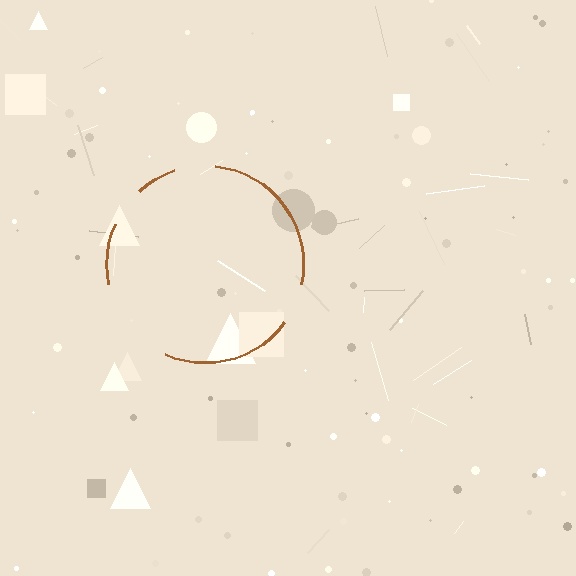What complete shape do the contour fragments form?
The contour fragments form a circle.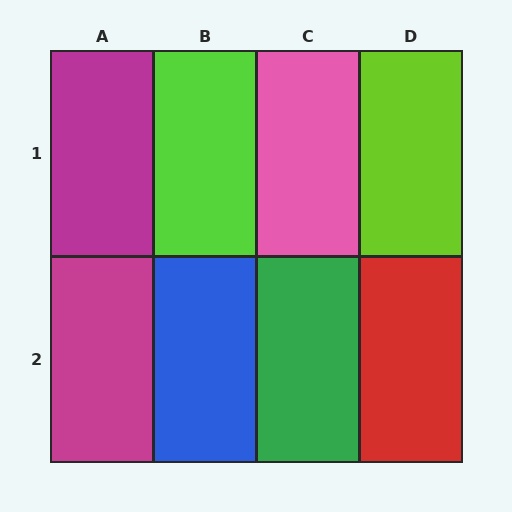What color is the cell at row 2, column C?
Green.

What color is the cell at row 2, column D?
Red.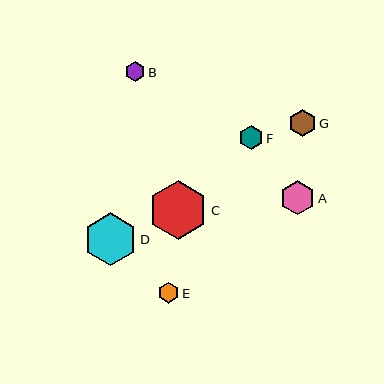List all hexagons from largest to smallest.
From largest to smallest: C, D, A, G, F, E, B.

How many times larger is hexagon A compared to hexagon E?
Hexagon A is approximately 1.7 times the size of hexagon E.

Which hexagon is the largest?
Hexagon C is the largest with a size of approximately 59 pixels.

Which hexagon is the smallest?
Hexagon B is the smallest with a size of approximately 20 pixels.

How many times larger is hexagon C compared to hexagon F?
Hexagon C is approximately 2.5 times the size of hexagon F.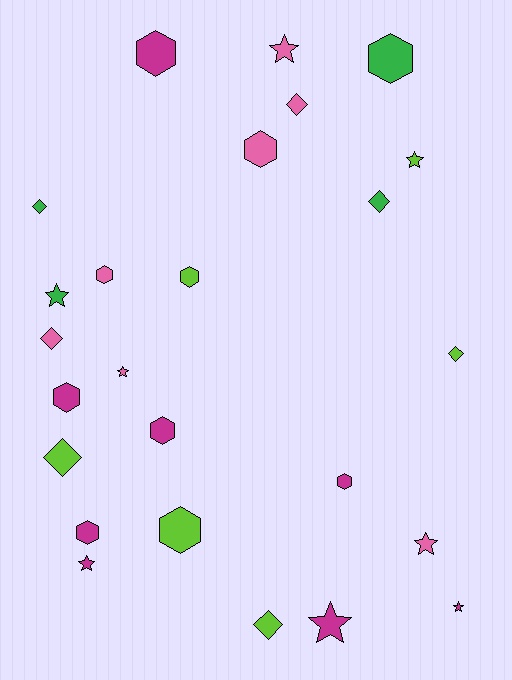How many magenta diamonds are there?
There are no magenta diamonds.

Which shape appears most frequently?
Hexagon, with 10 objects.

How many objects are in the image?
There are 25 objects.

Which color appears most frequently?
Magenta, with 8 objects.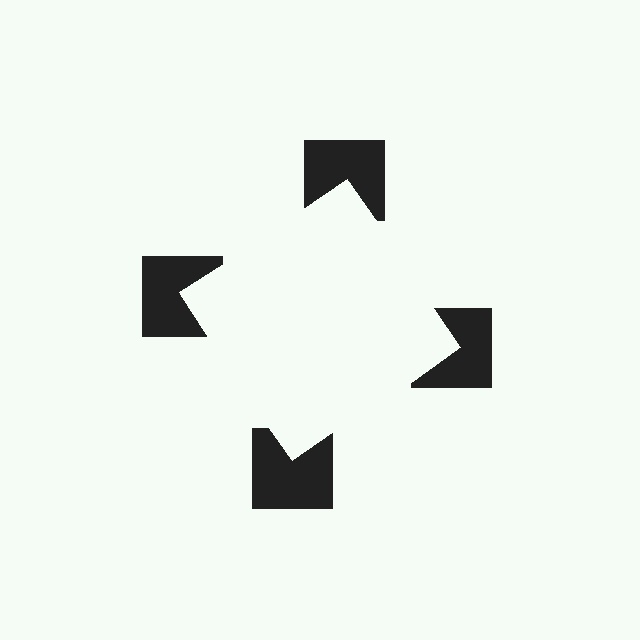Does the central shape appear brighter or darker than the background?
It typically appears slightly brighter than the background, even though no actual brightness change is drawn.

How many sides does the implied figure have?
4 sides.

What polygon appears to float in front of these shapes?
An illusory square — its edges are inferred from the aligned wedge cuts in the notched squares, not physically drawn.